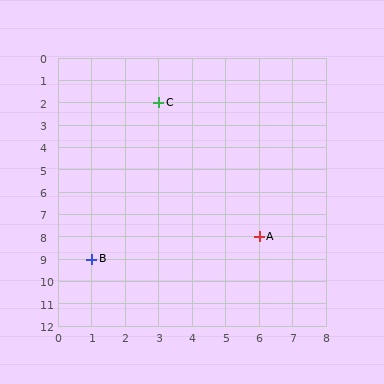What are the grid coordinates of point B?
Point B is at grid coordinates (1, 9).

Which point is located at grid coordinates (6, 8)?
Point A is at (6, 8).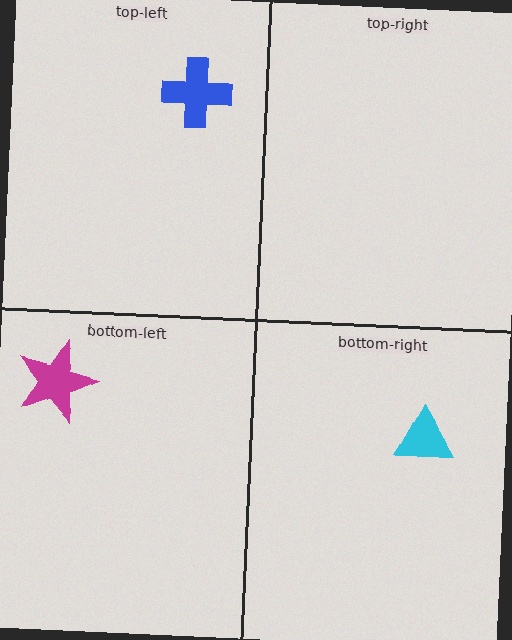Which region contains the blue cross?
The top-left region.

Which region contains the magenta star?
The bottom-left region.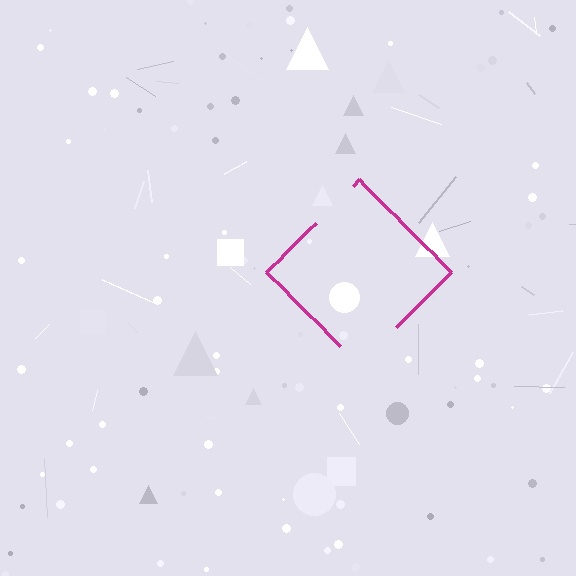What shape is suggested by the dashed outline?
The dashed outline suggests a diamond.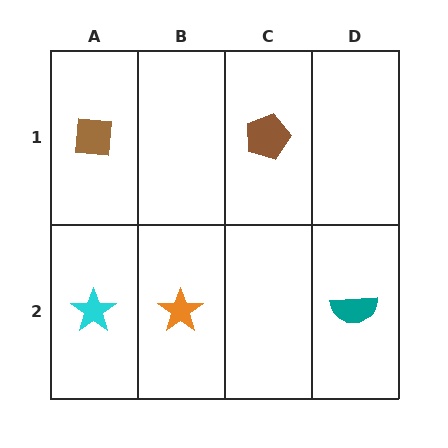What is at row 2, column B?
An orange star.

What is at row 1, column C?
A brown pentagon.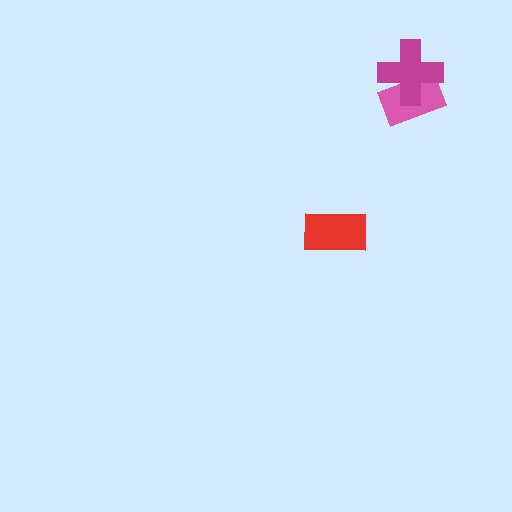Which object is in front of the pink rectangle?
The magenta cross is in front of the pink rectangle.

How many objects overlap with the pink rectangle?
1 object overlaps with the pink rectangle.